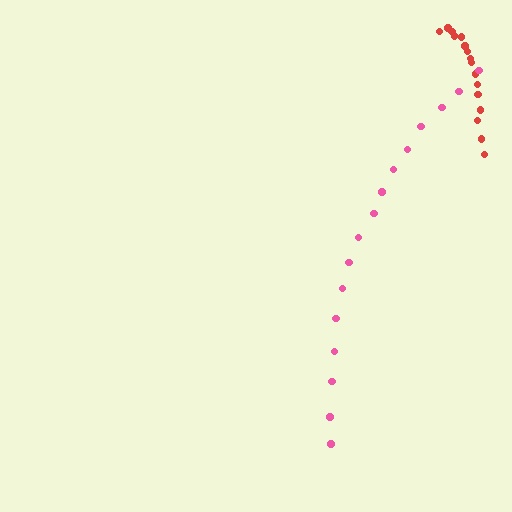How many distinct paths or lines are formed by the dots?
There are 2 distinct paths.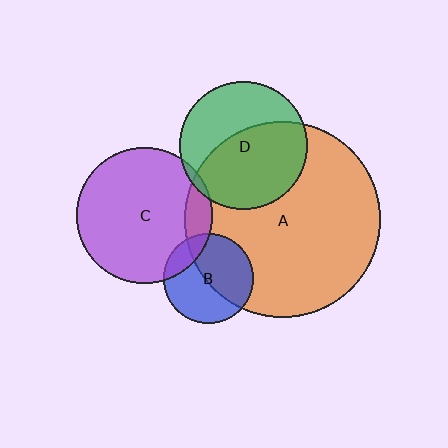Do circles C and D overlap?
Yes.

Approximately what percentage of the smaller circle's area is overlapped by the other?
Approximately 5%.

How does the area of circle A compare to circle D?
Approximately 2.3 times.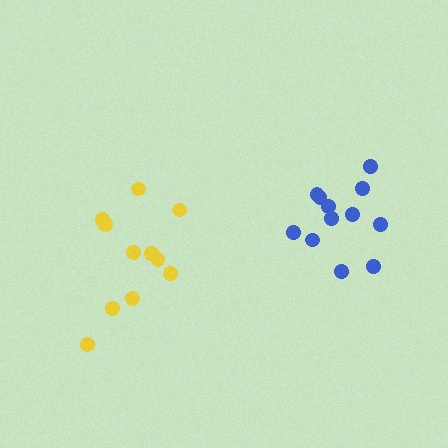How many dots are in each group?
Group 1: 11 dots, Group 2: 12 dots (23 total).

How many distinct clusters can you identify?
There are 2 distinct clusters.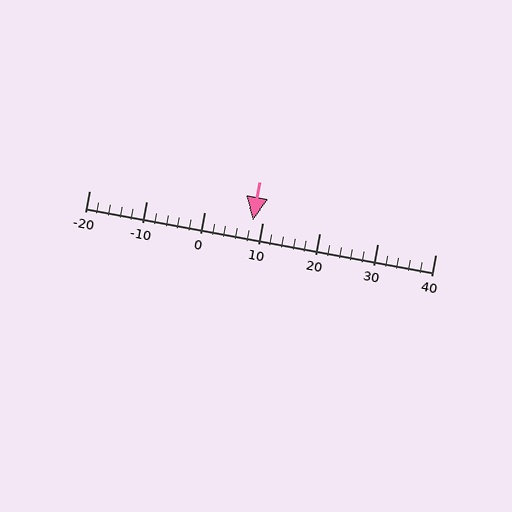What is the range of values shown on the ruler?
The ruler shows values from -20 to 40.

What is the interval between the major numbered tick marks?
The major tick marks are spaced 10 units apart.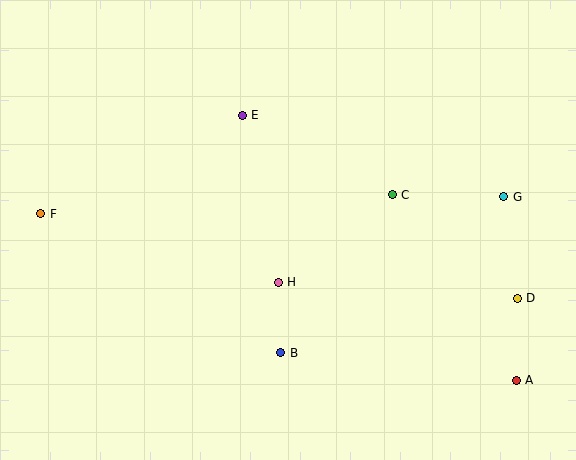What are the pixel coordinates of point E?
Point E is at (242, 115).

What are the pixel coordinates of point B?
Point B is at (281, 353).